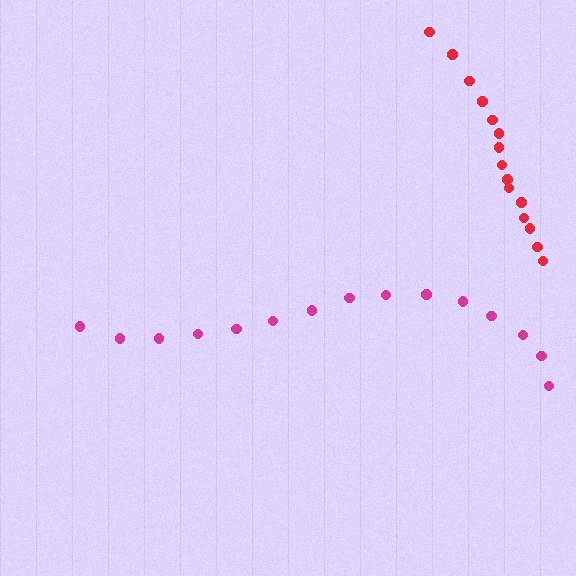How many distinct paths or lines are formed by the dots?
There are 2 distinct paths.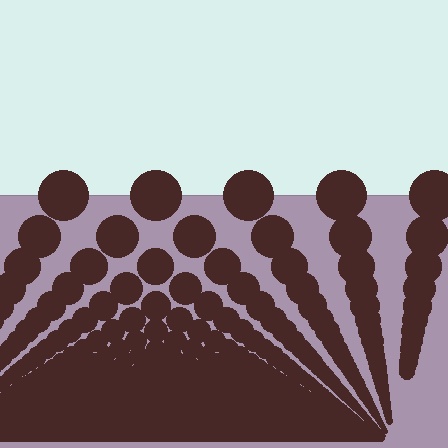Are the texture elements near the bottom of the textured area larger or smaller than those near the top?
Smaller. The gradient is inverted — elements near the bottom are smaller and denser.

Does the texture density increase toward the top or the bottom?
Density increases toward the bottom.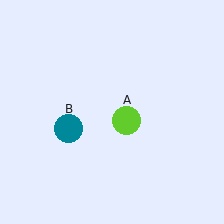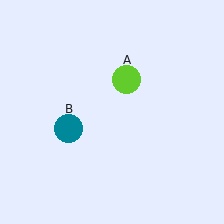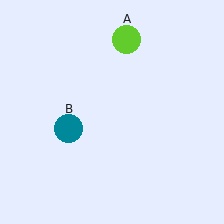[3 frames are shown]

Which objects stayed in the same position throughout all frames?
Teal circle (object B) remained stationary.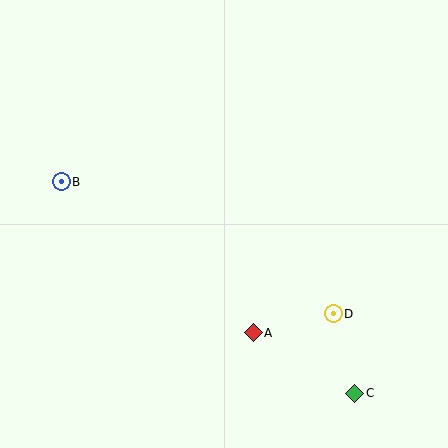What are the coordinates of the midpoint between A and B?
The midpoint between A and B is at (157, 257).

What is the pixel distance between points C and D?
The distance between C and D is 82 pixels.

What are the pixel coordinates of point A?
Point A is at (253, 333).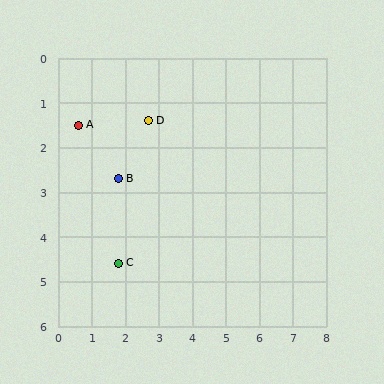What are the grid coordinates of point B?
Point B is at approximately (1.8, 2.7).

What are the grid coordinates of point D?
Point D is at approximately (2.7, 1.4).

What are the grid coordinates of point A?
Point A is at approximately (0.6, 1.5).